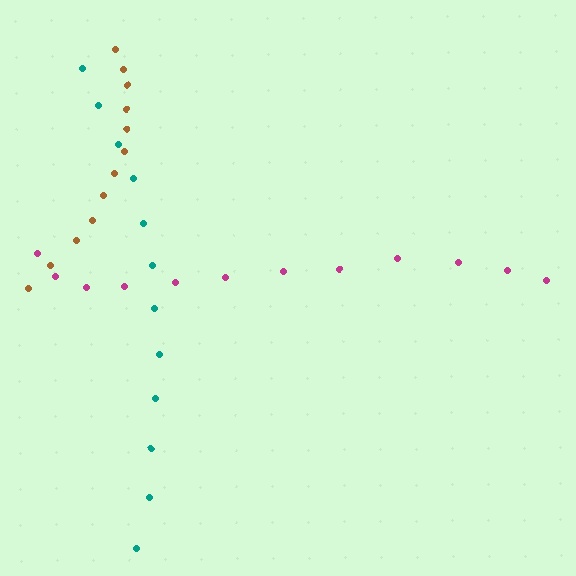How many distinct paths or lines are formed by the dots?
There are 3 distinct paths.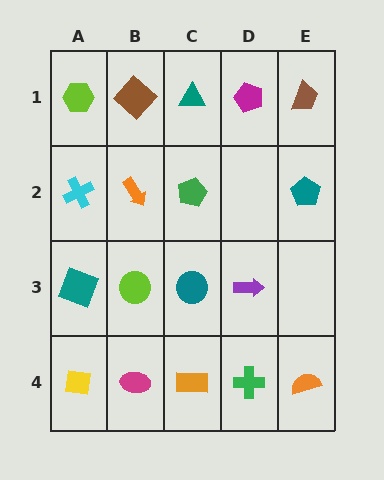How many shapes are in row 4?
5 shapes.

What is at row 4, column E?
An orange semicircle.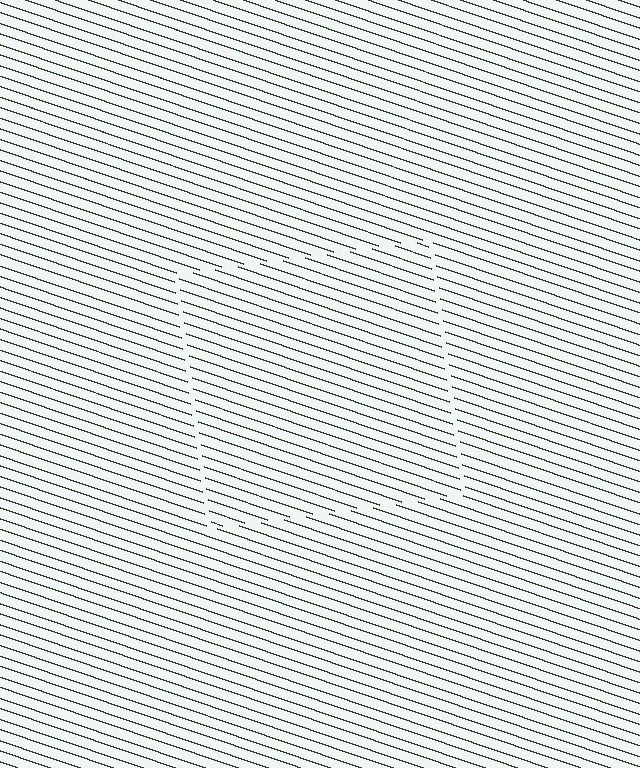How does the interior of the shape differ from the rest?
The interior of the shape contains the same grating, shifted by half a period — the contour is defined by the phase discontinuity where line-ends from the inner and outer gratings abut.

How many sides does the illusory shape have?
4 sides — the line-ends trace a square.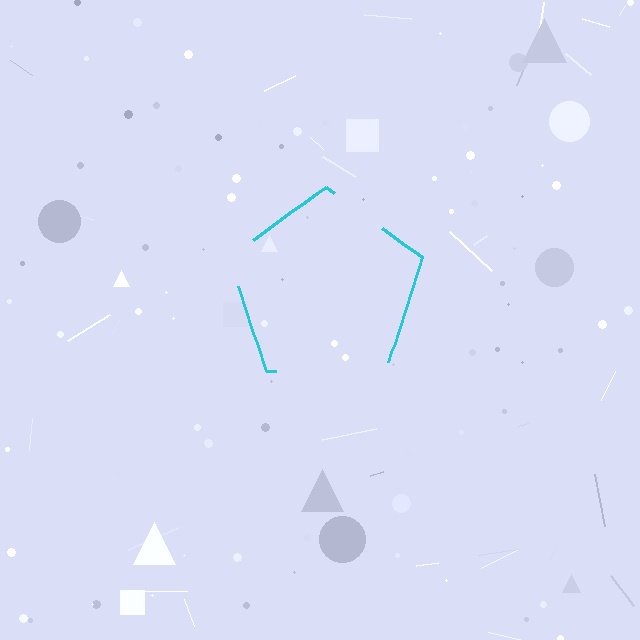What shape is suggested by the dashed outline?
The dashed outline suggests a pentagon.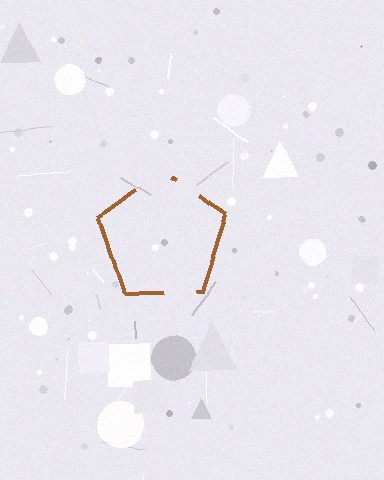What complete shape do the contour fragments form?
The contour fragments form a pentagon.